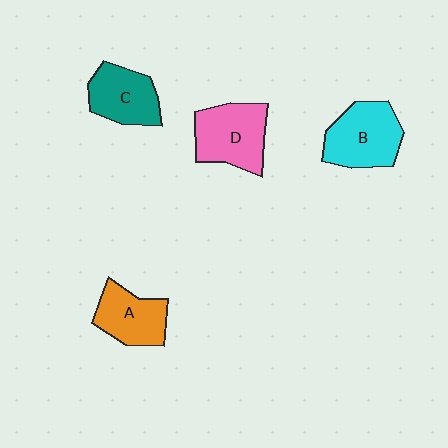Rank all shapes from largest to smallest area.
From largest to smallest: B (cyan), D (pink), C (teal), A (orange).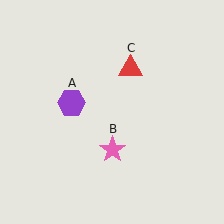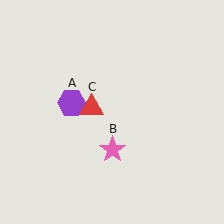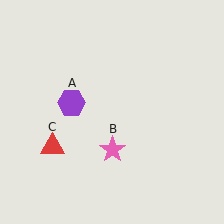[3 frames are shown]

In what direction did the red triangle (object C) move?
The red triangle (object C) moved down and to the left.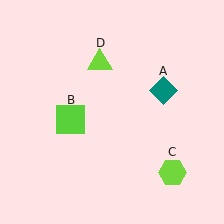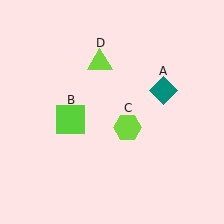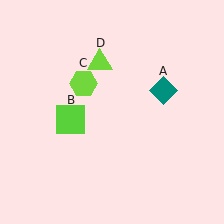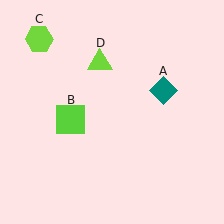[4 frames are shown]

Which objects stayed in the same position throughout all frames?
Teal diamond (object A) and lime square (object B) and lime triangle (object D) remained stationary.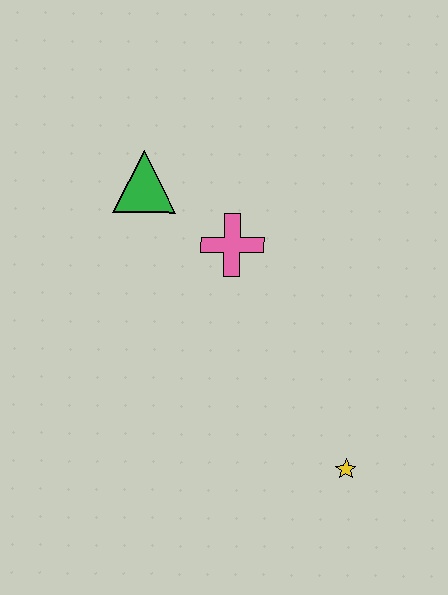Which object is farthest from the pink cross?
The yellow star is farthest from the pink cross.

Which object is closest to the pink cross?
The green triangle is closest to the pink cross.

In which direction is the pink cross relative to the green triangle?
The pink cross is to the right of the green triangle.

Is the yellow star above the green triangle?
No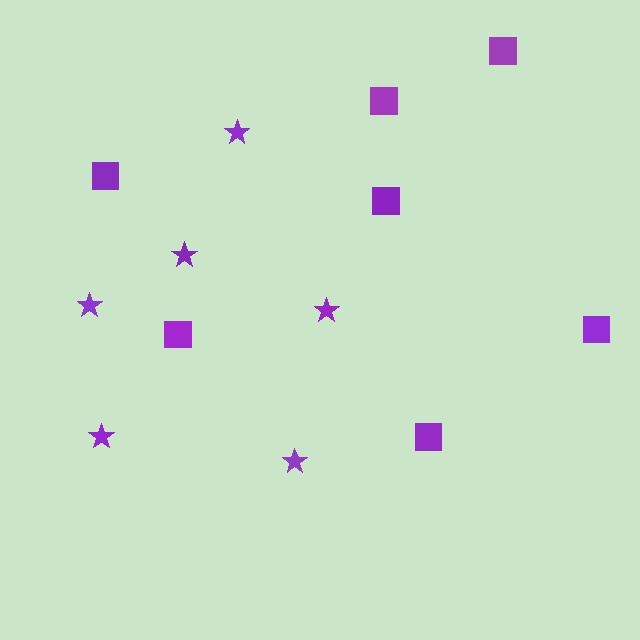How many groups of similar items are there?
There are 2 groups: one group of squares (7) and one group of stars (6).